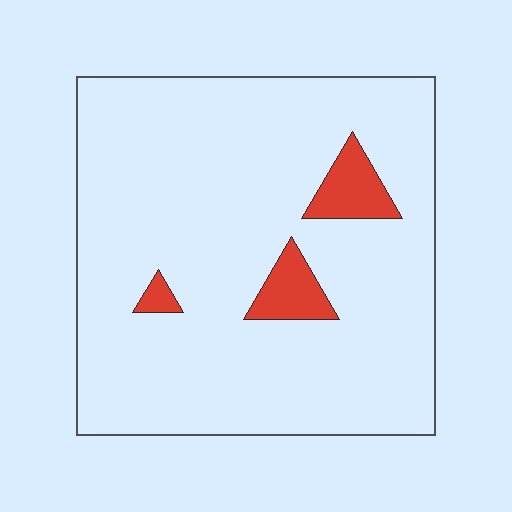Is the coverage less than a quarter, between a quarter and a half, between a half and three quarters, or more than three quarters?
Less than a quarter.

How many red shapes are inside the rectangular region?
3.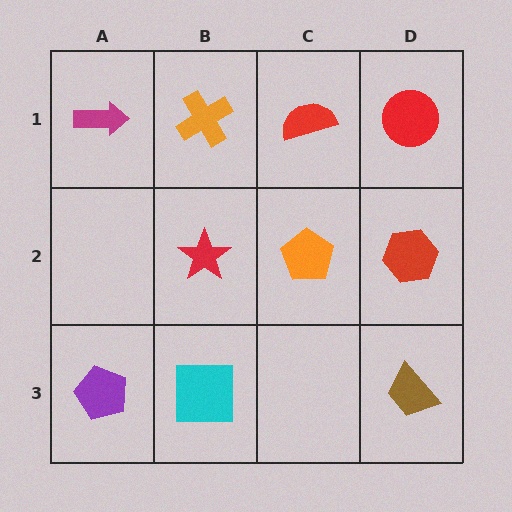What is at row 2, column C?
An orange pentagon.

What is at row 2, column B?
A red star.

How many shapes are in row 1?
4 shapes.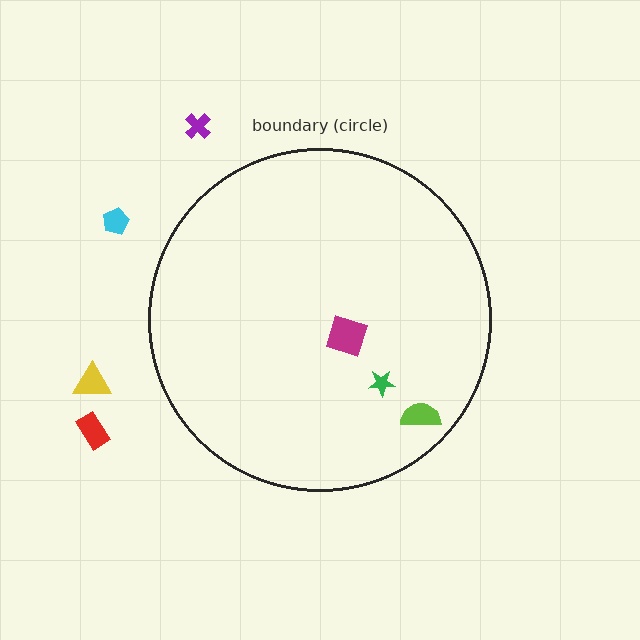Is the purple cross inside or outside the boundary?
Outside.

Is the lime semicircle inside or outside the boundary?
Inside.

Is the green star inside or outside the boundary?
Inside.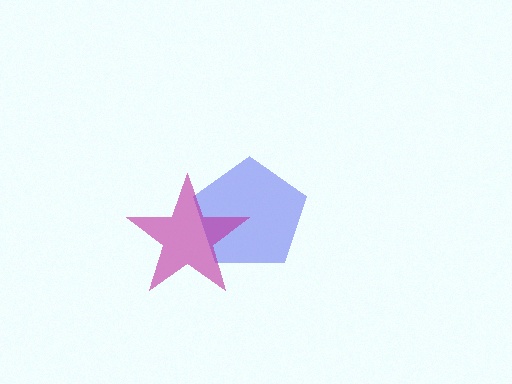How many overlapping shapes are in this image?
There are 2 overlapping shapes in the image.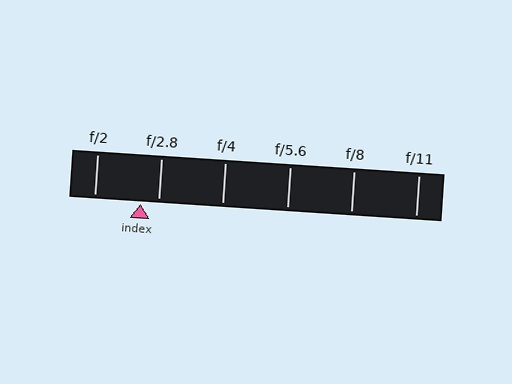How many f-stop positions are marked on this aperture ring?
There are 6 f-stop positions marked.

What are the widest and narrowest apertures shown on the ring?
The widest aperture shown is f/2 and the narrowest is f/11.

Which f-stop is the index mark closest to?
The index mark is closest to f/2.8.